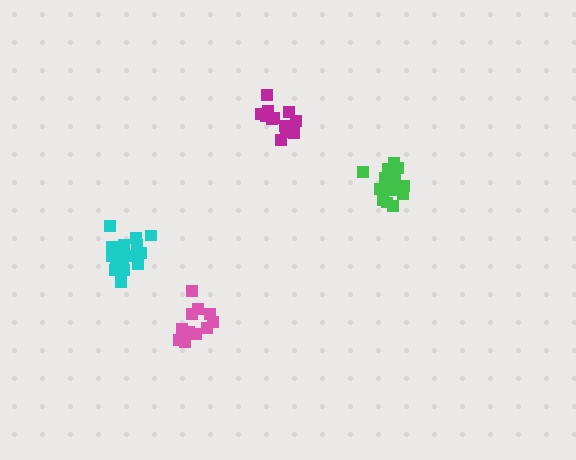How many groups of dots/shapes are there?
There are 4 groups.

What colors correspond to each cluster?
The clusters are colored: pink, green, cyan, magenta.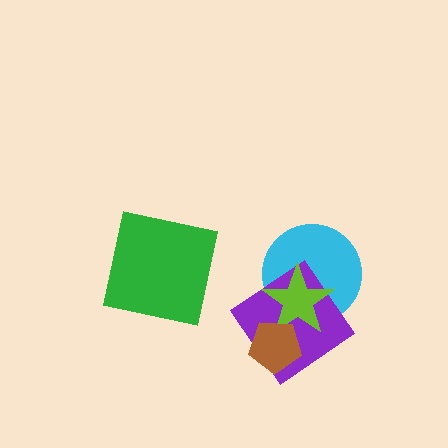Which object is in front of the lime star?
The brown pentagon is in front of the lime star.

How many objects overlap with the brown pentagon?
2 objects overlap with the brown pentagon.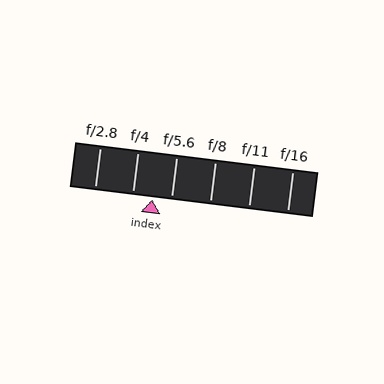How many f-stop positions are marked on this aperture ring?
There are 6 f-stop positions marked.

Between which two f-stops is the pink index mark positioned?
The index mark is between f/4 and f/5.6.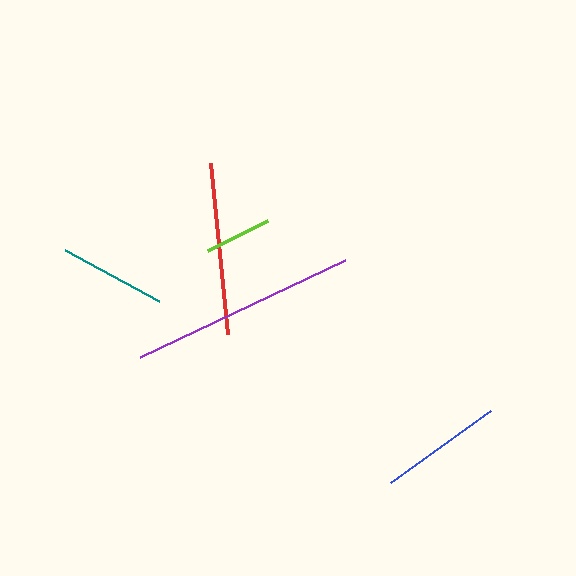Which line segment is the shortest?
The lime line is the shortest at approximately 66 pixels.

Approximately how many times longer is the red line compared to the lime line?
The red line is approximately 2.6 times the length of the lime line.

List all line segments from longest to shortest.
From longest to shortest: purple, red, blue, teal, lime.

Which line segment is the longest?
The purple line is the longest at approximately 226 pixels.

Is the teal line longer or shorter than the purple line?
The purple line is longer than the teal line.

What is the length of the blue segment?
The blue segment is approximately 123 pixels long.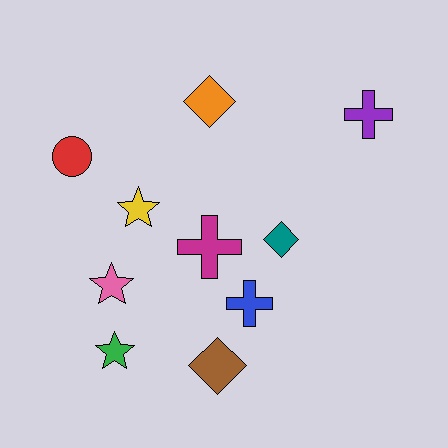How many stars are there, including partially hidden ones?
There are 3 stars.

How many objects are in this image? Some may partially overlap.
There are 10 objects.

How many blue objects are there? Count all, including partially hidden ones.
There is 1 blue object.